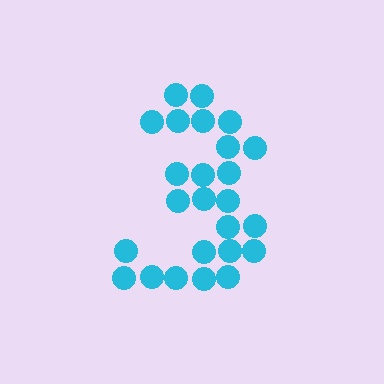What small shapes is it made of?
It is made of small circles.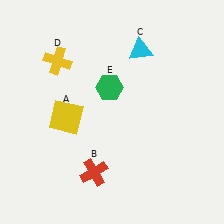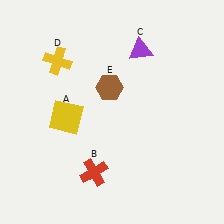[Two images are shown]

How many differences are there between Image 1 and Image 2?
There are 2 differences between the two images.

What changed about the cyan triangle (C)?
In Image 1, C is cyan. In Image 2, it changed to purple.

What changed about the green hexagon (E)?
In Image 1, E is green. In Image 2, it changed to brown.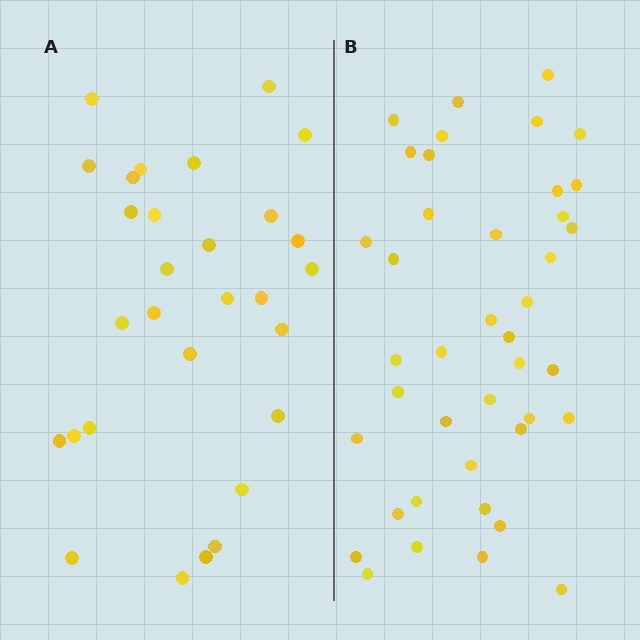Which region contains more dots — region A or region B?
Region B (the right region) has more dots.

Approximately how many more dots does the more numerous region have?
Region B has roughly 12 or so more dots than region A.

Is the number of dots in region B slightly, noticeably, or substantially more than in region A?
Region B has noticeably more, but not dramatically so. The ratio is roughly 1.4 to 1.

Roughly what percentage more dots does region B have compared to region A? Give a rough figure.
About 40% more.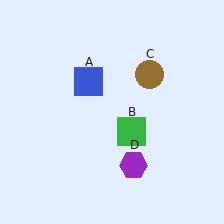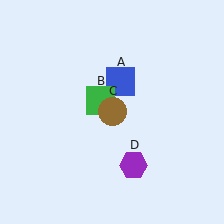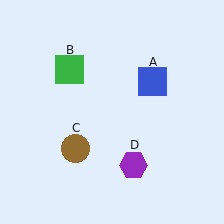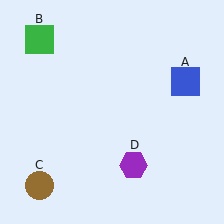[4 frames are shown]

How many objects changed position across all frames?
3 objects changed position: blue square (object A), green square (object B), brown circle (object C).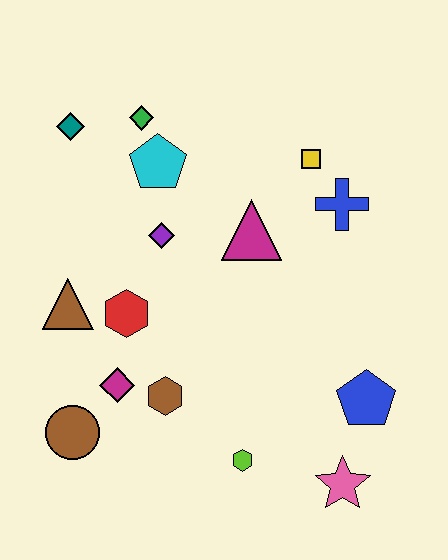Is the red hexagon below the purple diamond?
Yes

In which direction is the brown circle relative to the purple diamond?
The brown circle is below the purple diamond.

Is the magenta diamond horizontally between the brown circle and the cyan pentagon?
Yes